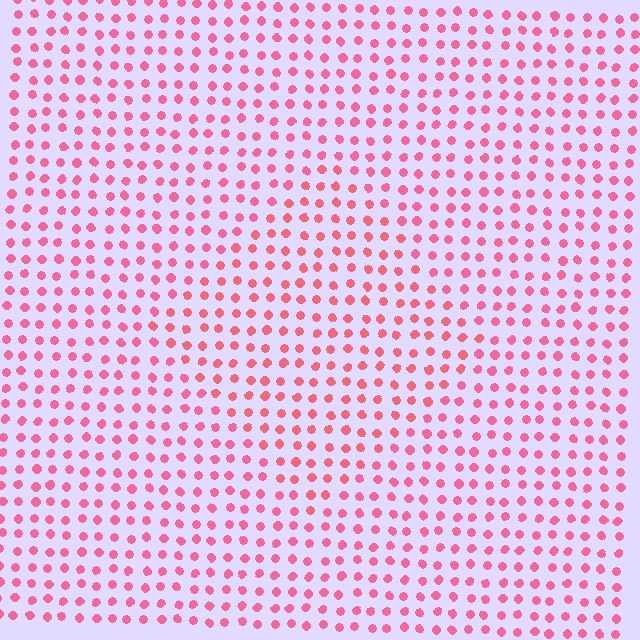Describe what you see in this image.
The image is filled with small pink elements in a uniform arrangement. A diamond-shaped region is visible where the elements are tinted to a slightly different hue, forming a subtle color boundary.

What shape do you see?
I see a diamond.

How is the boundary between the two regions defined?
The boundary is defined purely by a slight shift in hue (about 15 degrees). Spacing, size, and orientation are identical on both sides.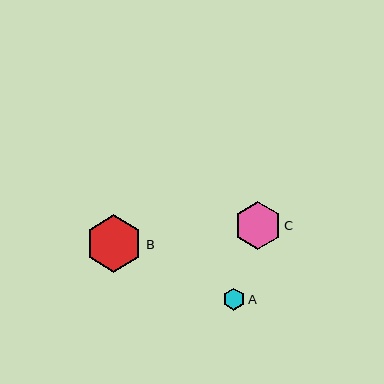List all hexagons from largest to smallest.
From largest to smallest: B, C, A.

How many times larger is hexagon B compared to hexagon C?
Hexagon B is approximately 1.2 times the size of hexagon C.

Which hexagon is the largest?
Hexagon B is the largest with a size of approximately 57 pixels.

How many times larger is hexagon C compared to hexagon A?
Hexagon C is approximately 2.1 times the size of hexagon A.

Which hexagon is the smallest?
Hexagon A is the smallest with a size of approximately 22 pixels.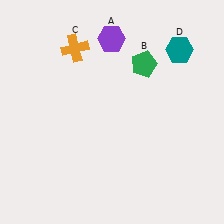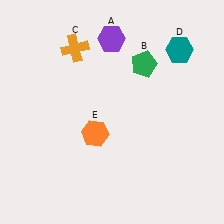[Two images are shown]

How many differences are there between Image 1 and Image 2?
There is 1 difference between the two images.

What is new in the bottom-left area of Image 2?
An orange hexagon (E) was added in the bottom-left area of Image 2.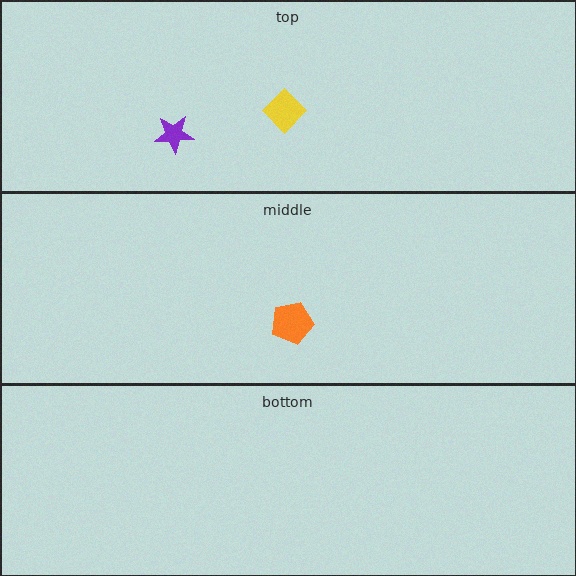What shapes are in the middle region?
The orange pentagon.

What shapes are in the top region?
The yellow diamond, the purple star.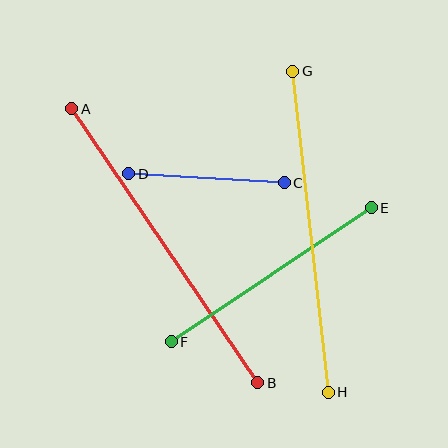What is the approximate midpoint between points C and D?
The midpoint is at approximately (206, 178) pixels.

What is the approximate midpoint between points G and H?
The midpoint is at approximately (311, 232) pixels.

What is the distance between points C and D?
The distance is approximately 156 pixels.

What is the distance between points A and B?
The distance is approximately 331 pixels.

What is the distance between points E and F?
The distance is approximately 241 pixels.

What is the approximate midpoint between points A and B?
The midpoint is at approximately (165, 246) pixels.